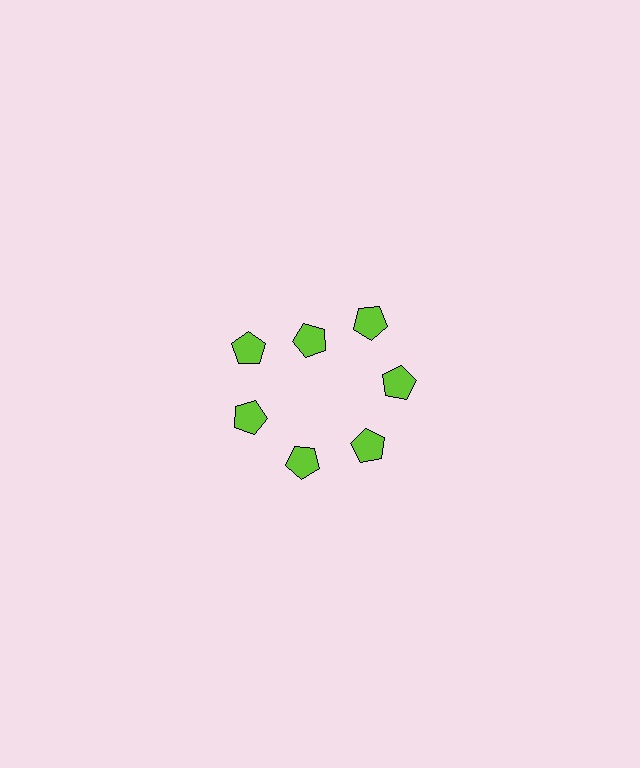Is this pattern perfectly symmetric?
No. The 7 lime pentagons are arranged in a ring, but one element near the 12 o'clock position is pulled inward toward the center, breaking the 7-fold rotational symmetry.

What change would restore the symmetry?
The symmetry would be restored by moving it outward, back onto the ring so that all 7 pentagons sit at equal angles and equal distance from the center.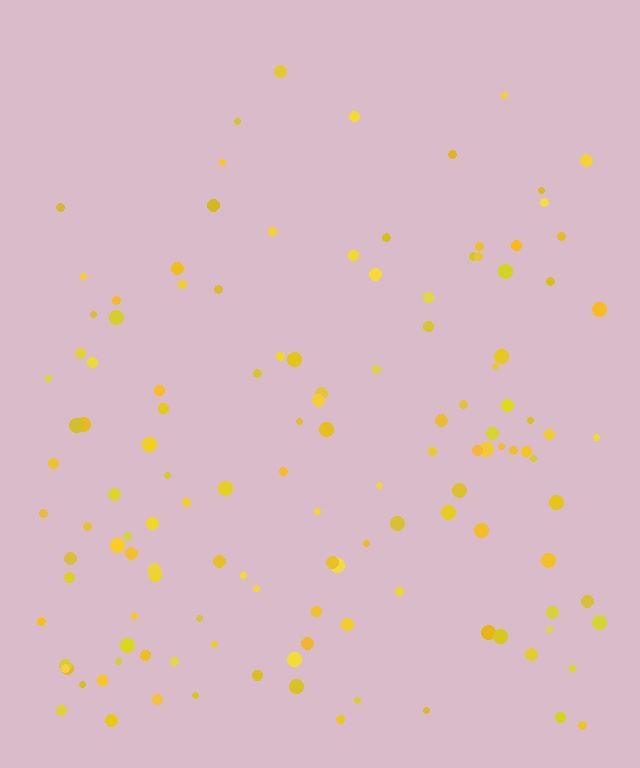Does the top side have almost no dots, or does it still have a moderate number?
Still a moderate number, just noticeably fewer than the bottom.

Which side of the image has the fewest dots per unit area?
The top.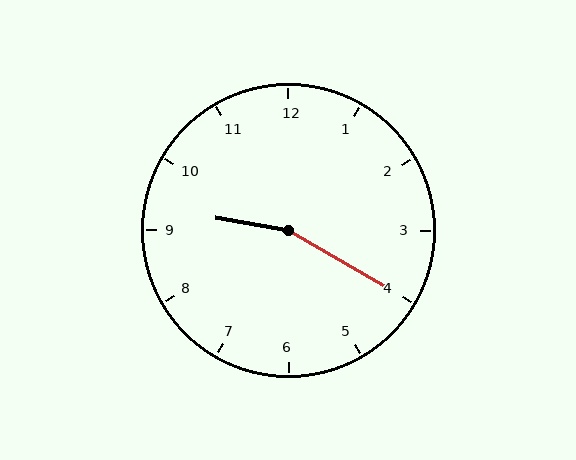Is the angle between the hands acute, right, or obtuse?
It is obtuse.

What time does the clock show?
9:20.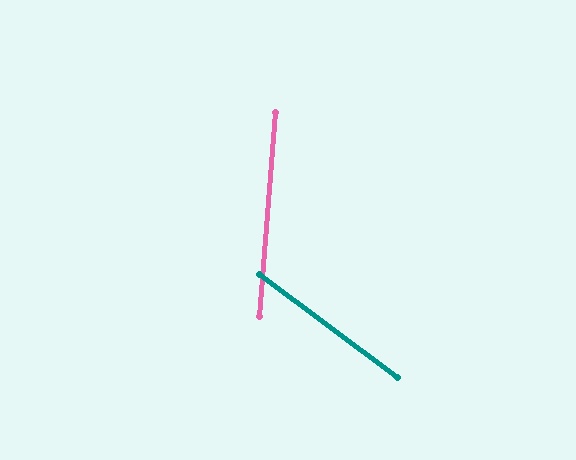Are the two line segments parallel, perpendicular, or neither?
Neither parallel nor perpendicular — they differ by about 58°.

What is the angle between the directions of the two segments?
Approximately 58 degrees.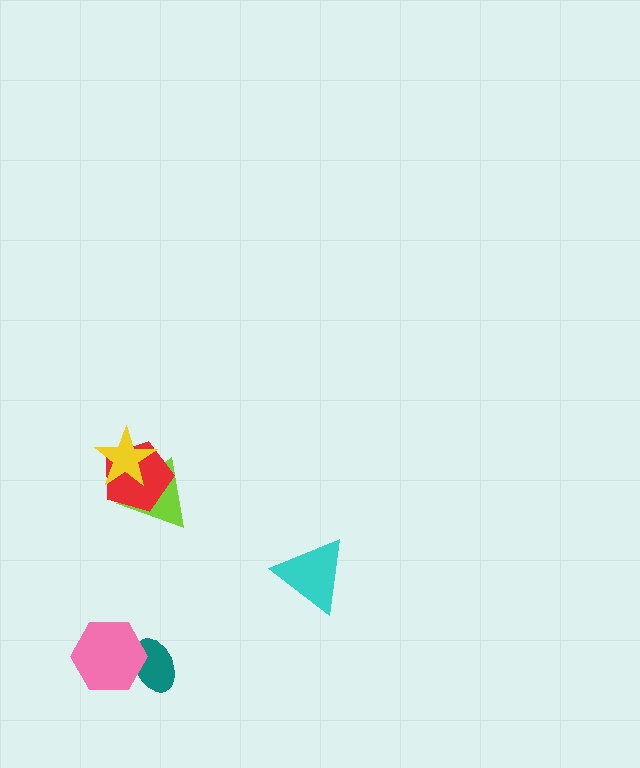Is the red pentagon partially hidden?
Yes, it is partially covered by another shape.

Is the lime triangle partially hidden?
Yes, it is partially covered by another shape.